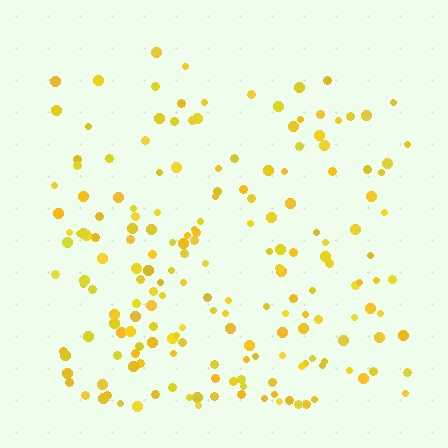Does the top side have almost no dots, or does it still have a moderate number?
Still a moderate number, just noticeably fewer than the bottom.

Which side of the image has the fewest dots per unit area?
The top.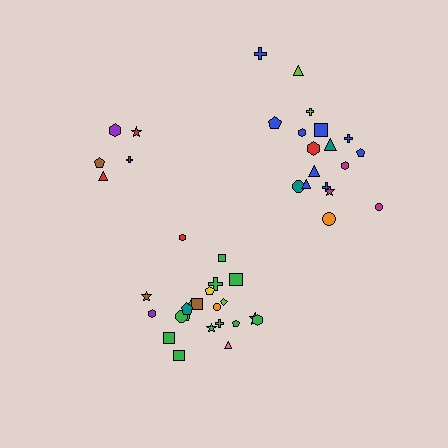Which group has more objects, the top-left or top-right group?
The top-right group.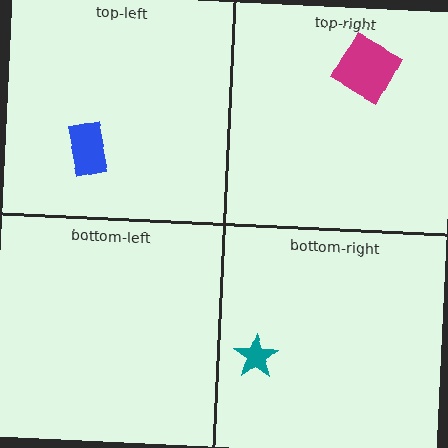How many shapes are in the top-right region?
1.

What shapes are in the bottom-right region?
The teal star.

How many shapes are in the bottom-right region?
1.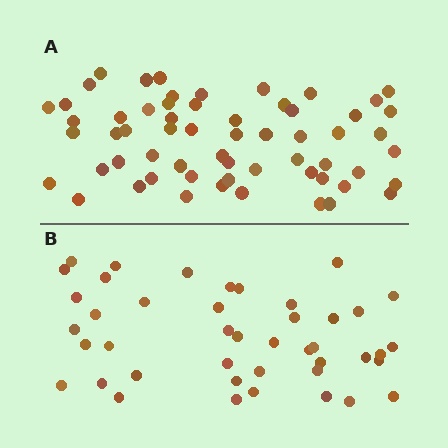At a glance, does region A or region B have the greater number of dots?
Region A (the top region) has more dots.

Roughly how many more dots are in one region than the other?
Region A has approximately 15 more dots than region B.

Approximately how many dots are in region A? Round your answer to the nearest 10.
About 60 dots.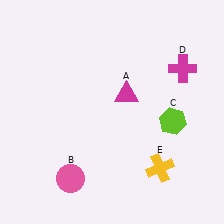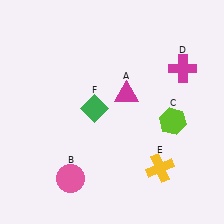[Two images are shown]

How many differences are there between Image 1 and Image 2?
There is 1 difference between the two images.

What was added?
A green diamond (F) was added in Image 2.